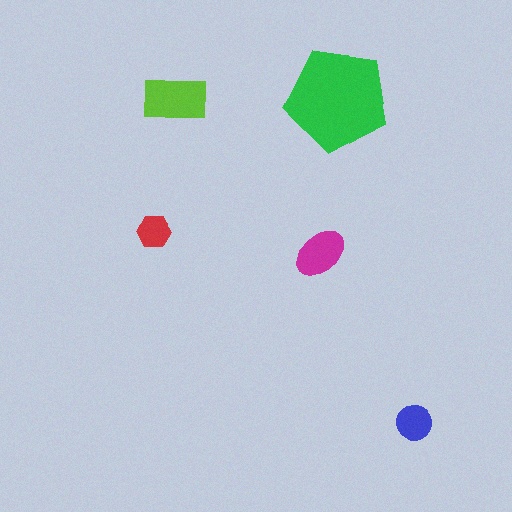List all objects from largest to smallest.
The green pentagon, the lime rectangle, the magenta ellipse, the blue circle, the red hexagon.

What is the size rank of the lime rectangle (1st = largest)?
2nd.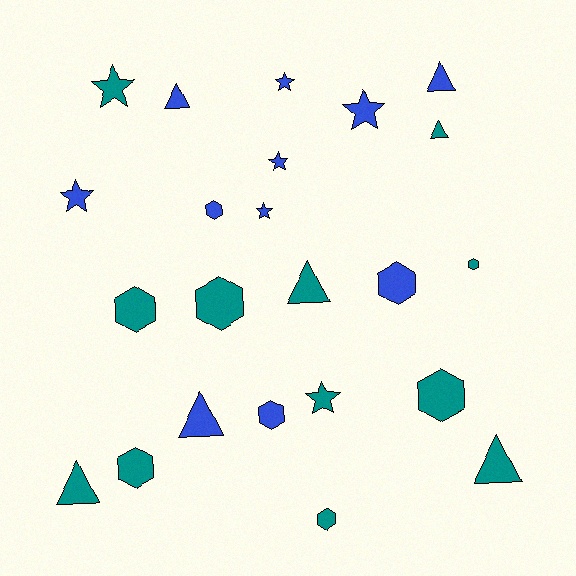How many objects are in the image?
There are 23 objects.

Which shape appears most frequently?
Hexagon, with 9 objects.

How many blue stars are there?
There are 5 blue stars.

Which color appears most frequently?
Teal, with 12 objects.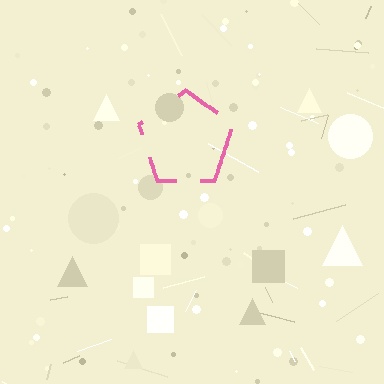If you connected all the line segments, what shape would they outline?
They would outline a pentagon.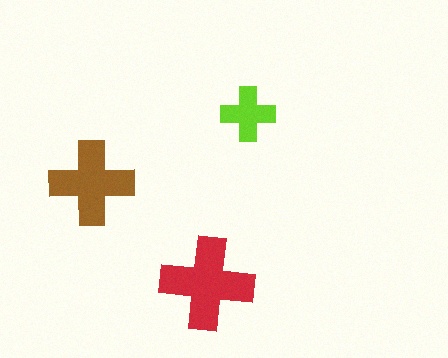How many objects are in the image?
There are 3 objects in the image.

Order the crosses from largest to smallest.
the red one, the brown one, the lime one.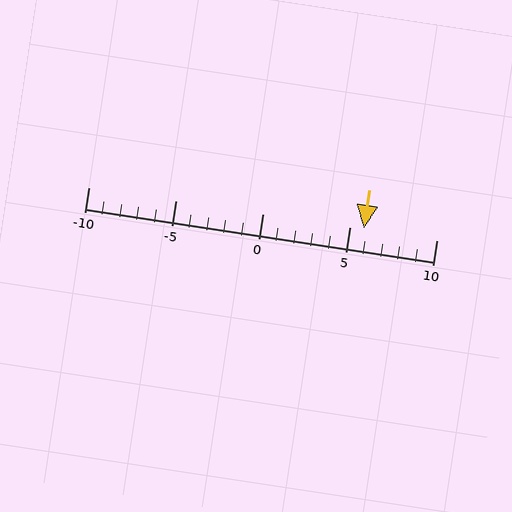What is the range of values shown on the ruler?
The ruler shows values from -10 to 10.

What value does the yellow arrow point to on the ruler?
The yellow arrow points to approximately 6.